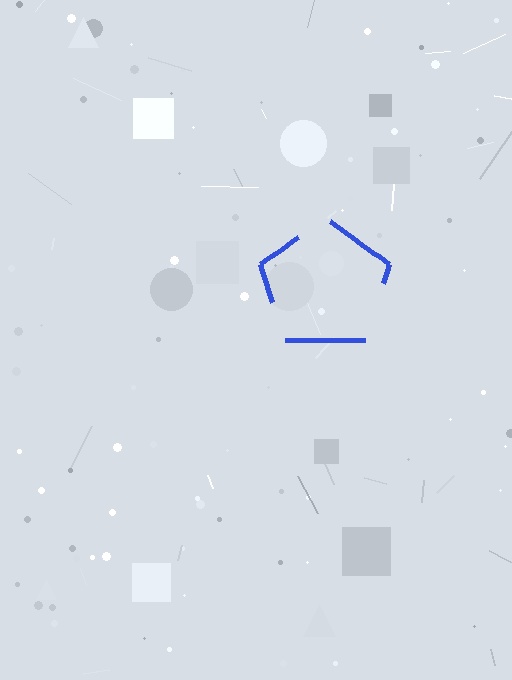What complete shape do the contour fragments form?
The contour fragments form a pentagon.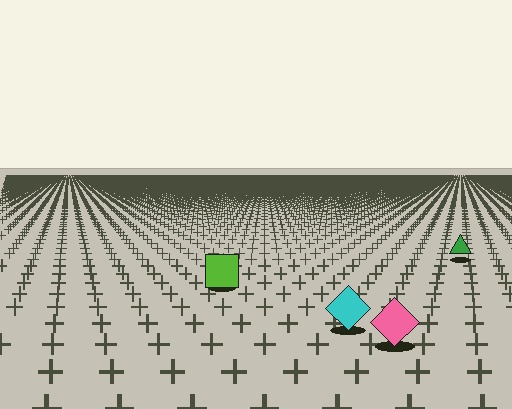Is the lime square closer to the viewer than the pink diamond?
No. The pink diamond is closer — you can tell from the texture gradient: the ground texture is coarser near it.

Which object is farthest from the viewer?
The green triangle is farthest from the viewer. It appears smaller and the ground texture around it is denser.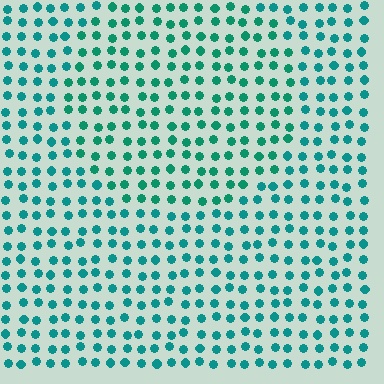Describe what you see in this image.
The image is filled with small teal elements in a uniform arrangement. A circle-shaped region is visible where the elements are tinted to a slightly different hue, forming a subtle color boundary.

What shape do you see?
I see a circle.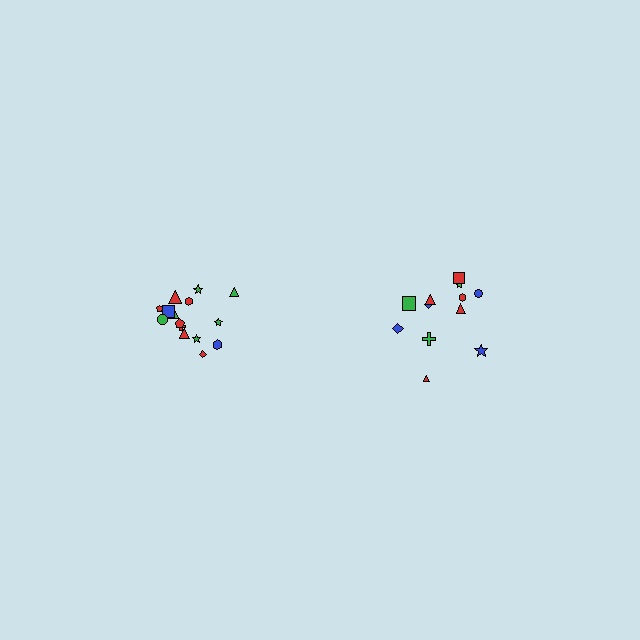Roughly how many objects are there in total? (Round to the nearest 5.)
Roughly 25 objects in total.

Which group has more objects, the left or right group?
The left group.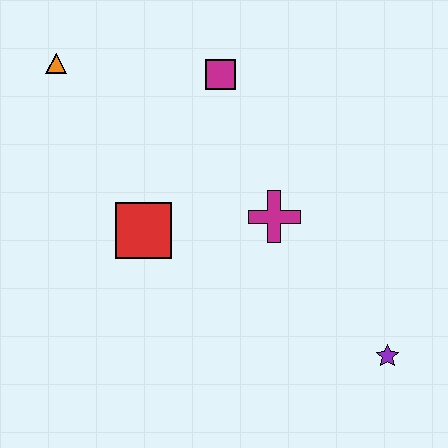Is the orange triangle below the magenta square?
No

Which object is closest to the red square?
The magenta cross is closest to the red square.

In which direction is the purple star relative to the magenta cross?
The purple star is below the magenta cross.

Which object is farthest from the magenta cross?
The orange triangle is farthest from the magenta cross.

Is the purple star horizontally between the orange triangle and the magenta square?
No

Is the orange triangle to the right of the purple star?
No